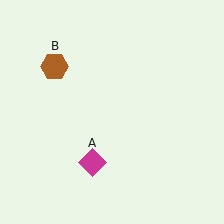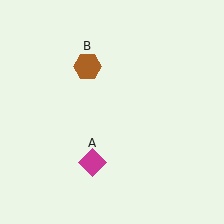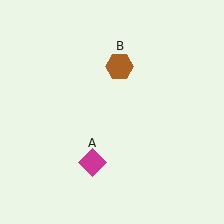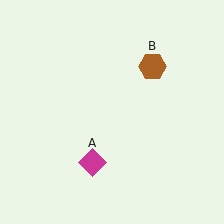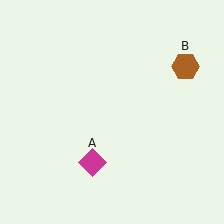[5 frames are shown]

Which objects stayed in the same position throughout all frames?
Magenta diamond (object A) remained stationary.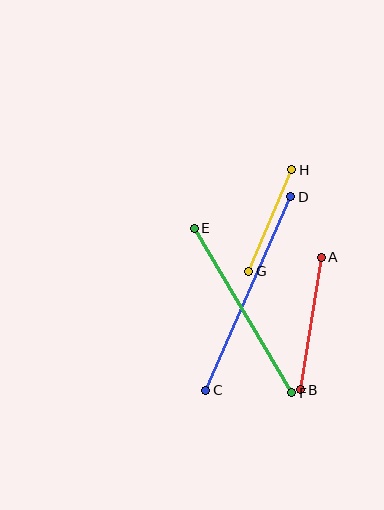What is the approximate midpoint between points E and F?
The midpoint is at approximately (243, 311) pixels.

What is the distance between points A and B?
The distance is approximately 134 pixels.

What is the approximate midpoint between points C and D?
The midpoint is at approximately (248, 294) pixels.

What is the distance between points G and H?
The distance is approximately 110 pixels.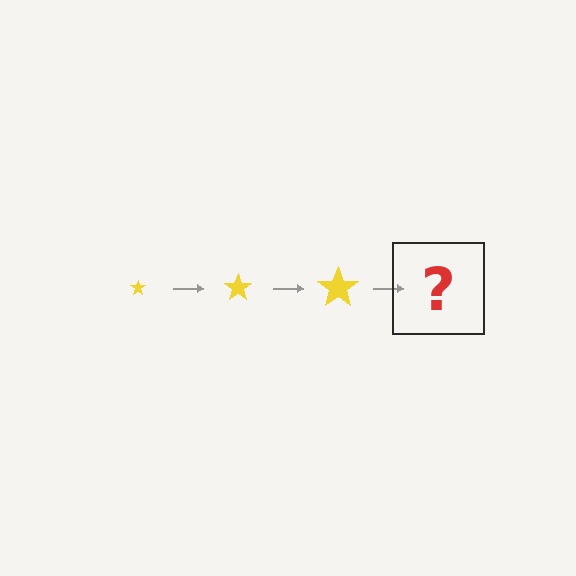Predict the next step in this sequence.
The next step is a yellow star, larger than the previous one.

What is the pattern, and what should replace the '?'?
The pattern is that the star gets progressively larger each step. The '?' should be a yellow star, larger than the previous one.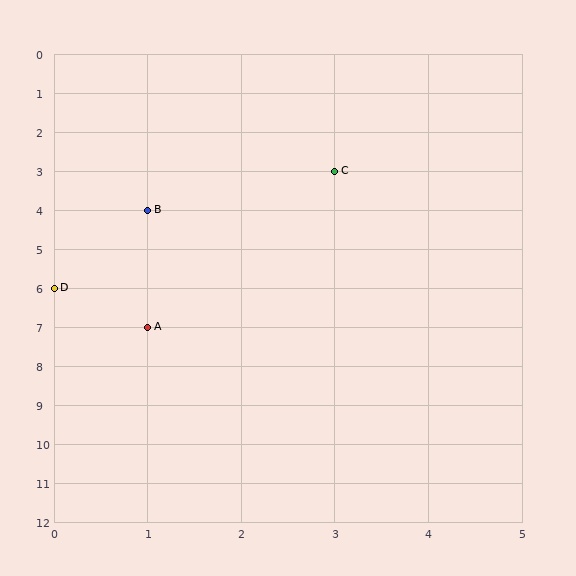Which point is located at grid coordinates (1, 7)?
Point A is at (1, 7).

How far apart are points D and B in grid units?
Points D and B are 1 column and 2 rows apart (about 2.2 grid units diagonally).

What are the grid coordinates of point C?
Point C is at grid coordinates (3, 3).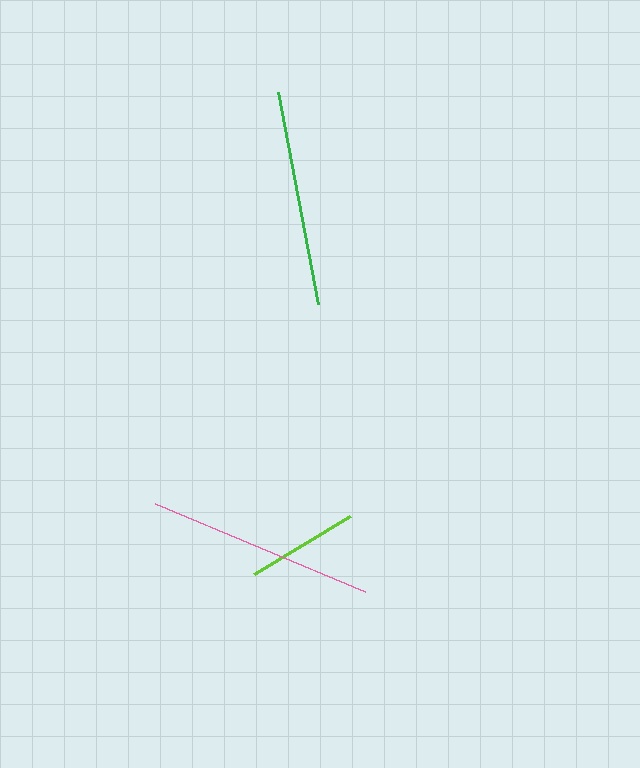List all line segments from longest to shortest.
From longest to shortest: pink, green, lime.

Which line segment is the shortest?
The lime line is the shortest at approximately 112 pixels.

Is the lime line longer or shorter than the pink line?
The pink line is longer than the lime line.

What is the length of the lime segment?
The lime segment is approximately 112 pixels long.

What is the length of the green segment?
The green segment is approximately 216 pixels long.